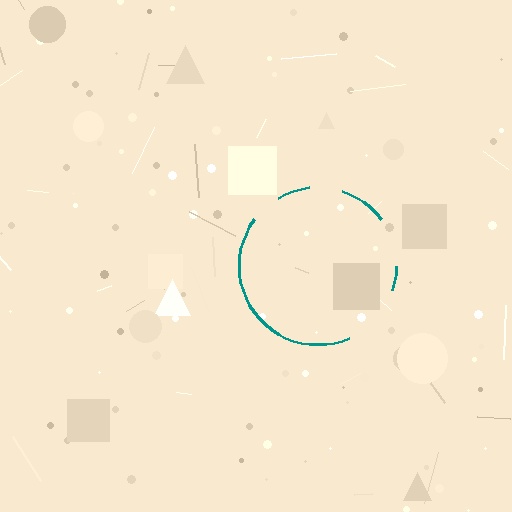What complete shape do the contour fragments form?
The contour fragments form a circle.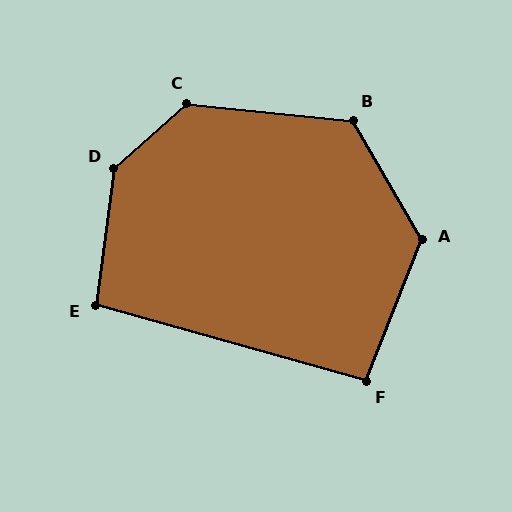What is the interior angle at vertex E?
Approximately 99 degrees (obtuse).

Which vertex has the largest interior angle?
D, at approximately 139 degrees.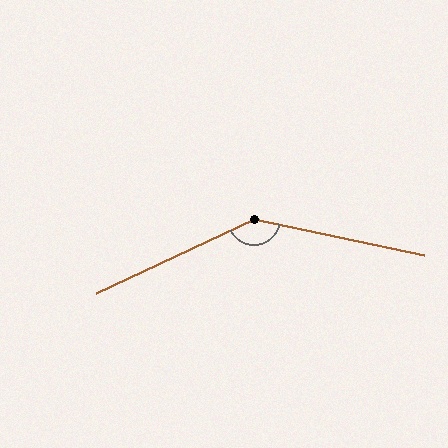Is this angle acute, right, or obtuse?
It is obtuse.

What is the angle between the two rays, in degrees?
Approximately 143 degrees.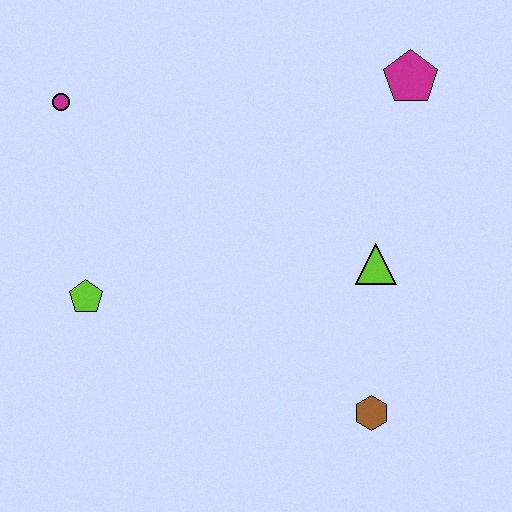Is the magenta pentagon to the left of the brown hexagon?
No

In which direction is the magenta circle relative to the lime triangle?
The magenta circle is to the left of the lime triangle.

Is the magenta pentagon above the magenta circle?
Yes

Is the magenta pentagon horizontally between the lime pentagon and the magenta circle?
No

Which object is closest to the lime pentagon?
The magenta circle is closest to the lime pentagon.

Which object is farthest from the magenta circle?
The brown hexagon is farthest from the magenta circle.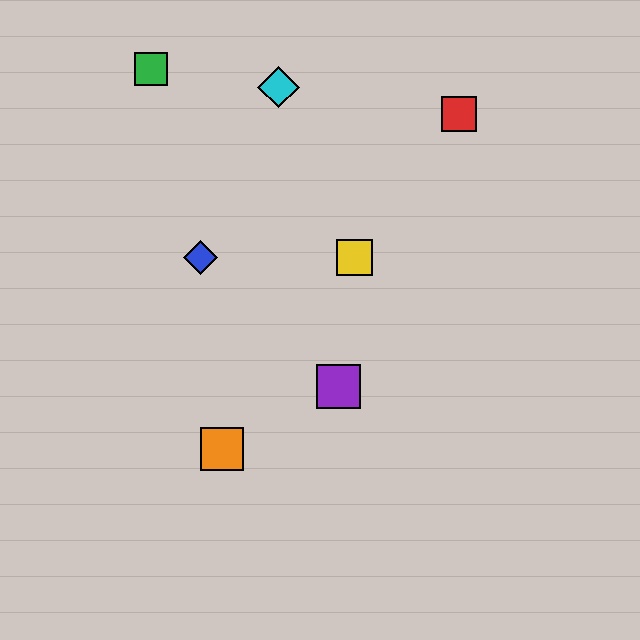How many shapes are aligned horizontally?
2 shapes (the blue diamond, the yellow square) are aligned horizontally.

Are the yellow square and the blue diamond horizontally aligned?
Yes, both are at y≈258.